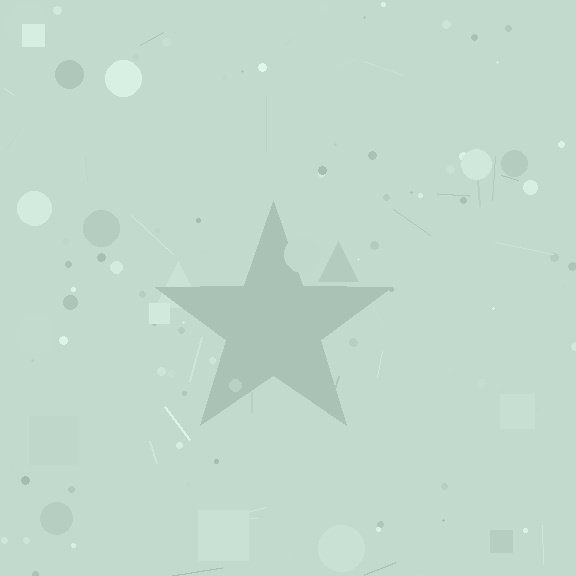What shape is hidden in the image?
A star is hidden in the image.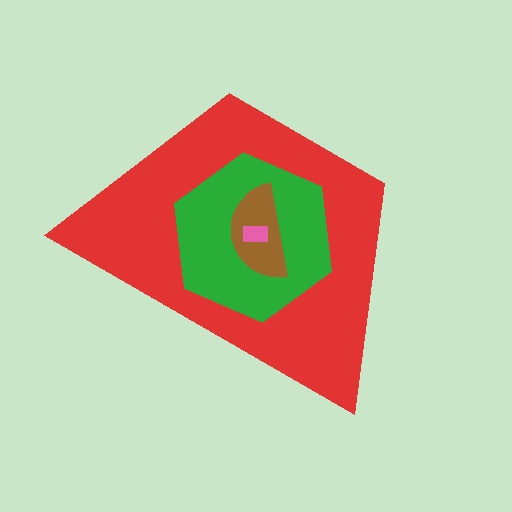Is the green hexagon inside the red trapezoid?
Yes.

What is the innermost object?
The pink rectangle.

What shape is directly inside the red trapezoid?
The green hexagon.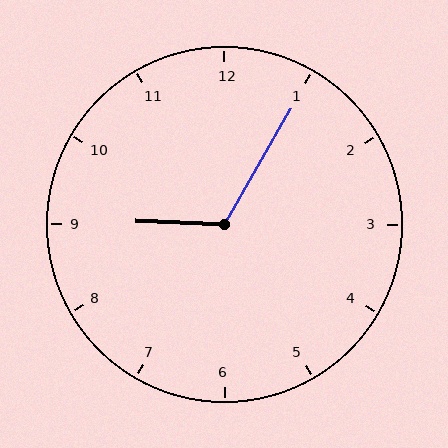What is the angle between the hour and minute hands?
Approximately 118 degrees.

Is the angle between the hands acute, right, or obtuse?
It is obtuse.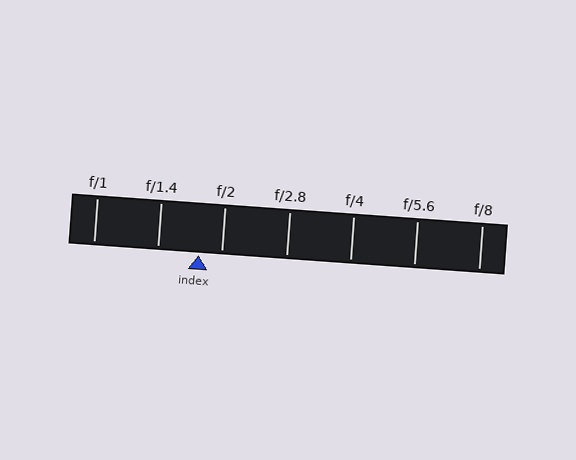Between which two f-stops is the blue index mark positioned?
The index mark is between f/1.4 and f/2.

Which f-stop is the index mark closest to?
The index mark is closest to f/2.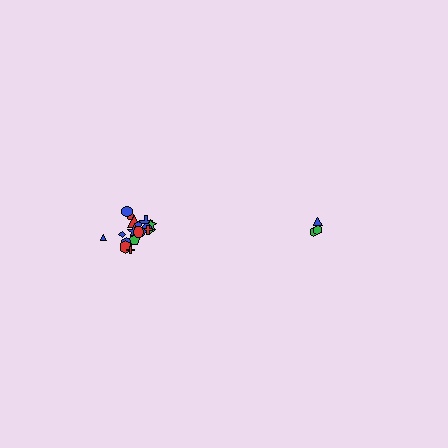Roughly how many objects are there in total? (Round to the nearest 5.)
Roughly 20 objects in total.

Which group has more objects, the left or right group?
The left group.